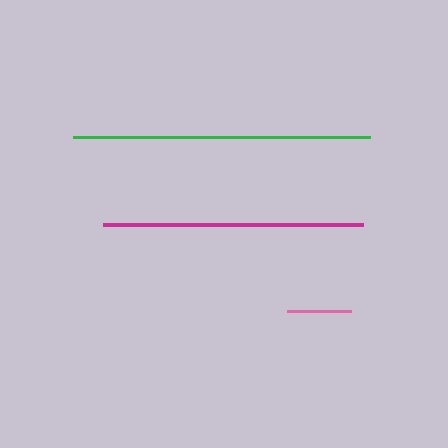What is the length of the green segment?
The green segment is approximately 297 pixels long.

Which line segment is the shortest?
The pink line is the shortest at approximately 64 pixels.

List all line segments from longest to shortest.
From longest to shortest: green, magenta, pink.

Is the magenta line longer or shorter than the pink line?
The magenta line is longer than the pink line.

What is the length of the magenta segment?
The magenta segment is approximately 260 pixels long.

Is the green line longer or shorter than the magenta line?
The green line is longer than the magenta line.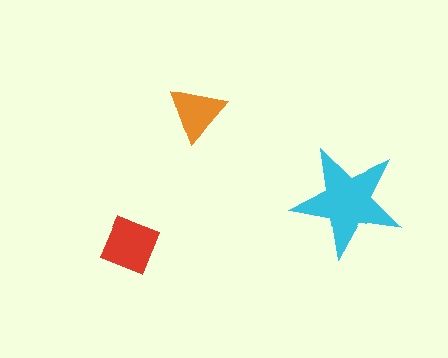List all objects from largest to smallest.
The cyan star, the red square, the orange triangle.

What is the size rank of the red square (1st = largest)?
2nd.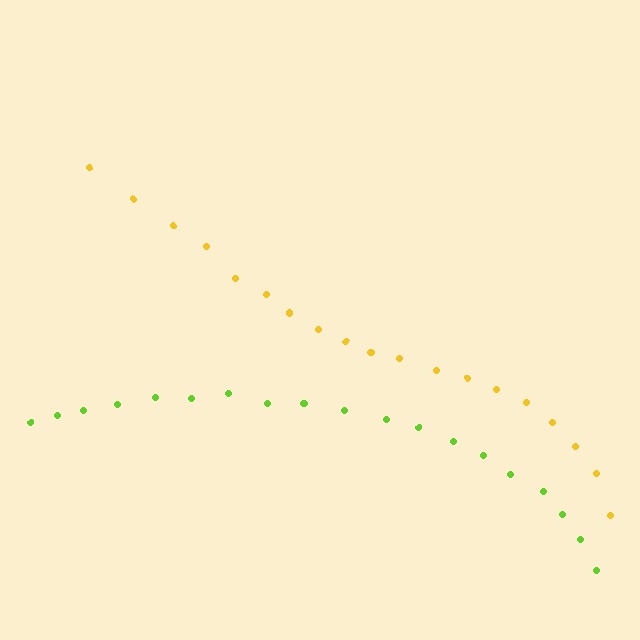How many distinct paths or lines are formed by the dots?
There are 2 distinct paths.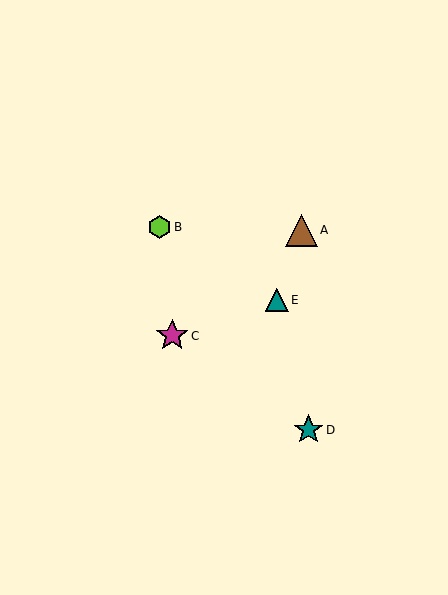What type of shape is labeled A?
Shape A is a brown triangle.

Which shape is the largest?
The magenta star (labeled C) is the largest.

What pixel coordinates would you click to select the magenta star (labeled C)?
Click at (172, 336) to select the magenta star C.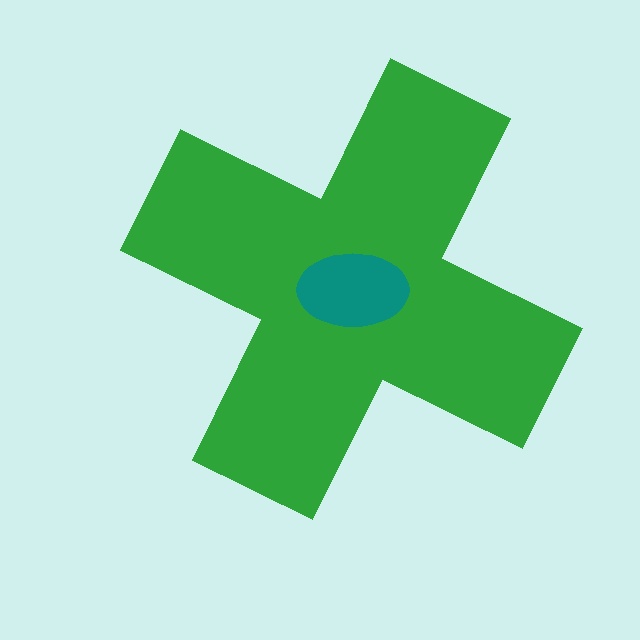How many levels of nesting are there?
2.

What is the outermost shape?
The green cross.